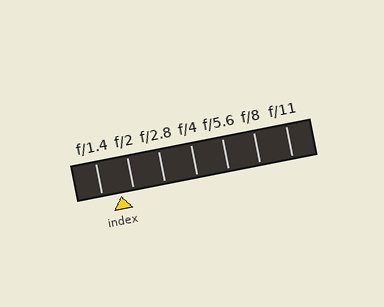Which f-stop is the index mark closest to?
The index mark is closest to f/2.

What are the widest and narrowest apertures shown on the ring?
The widest aperture shown is f/1.4 and the narrowest is f/11.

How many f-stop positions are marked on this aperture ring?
There are 7 f-stop positions marked.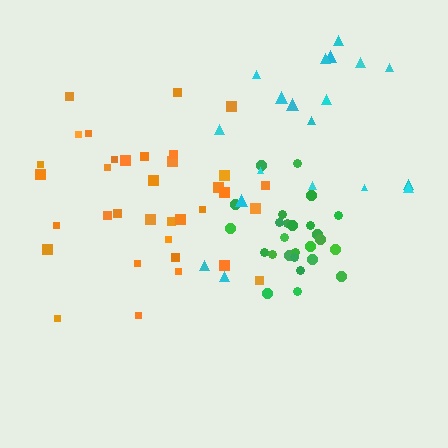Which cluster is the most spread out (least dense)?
Cyan.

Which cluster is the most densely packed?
Green.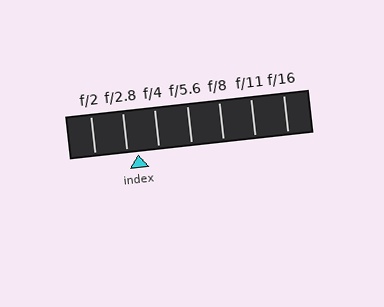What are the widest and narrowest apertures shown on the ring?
The widest aperture shown is f/2 and the narrowest is f/16.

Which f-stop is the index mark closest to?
The index mark is closest to f/2.8.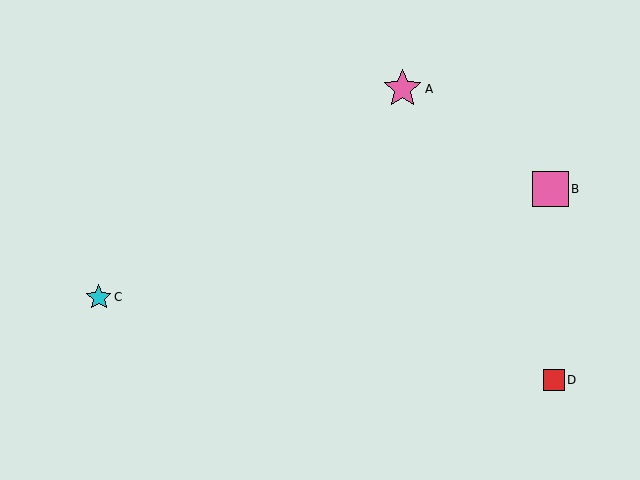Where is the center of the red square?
The center of the red square is at (554, 380).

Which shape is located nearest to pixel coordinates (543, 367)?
The red square (labeled D) at (554, 380) is nearest to that location.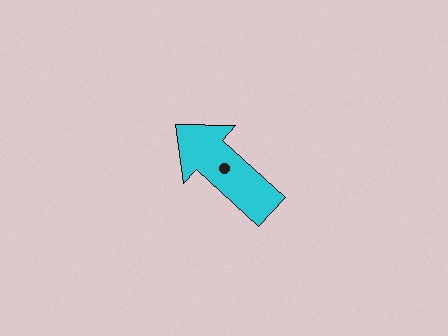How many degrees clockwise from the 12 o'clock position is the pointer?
Approximately 312 degrees.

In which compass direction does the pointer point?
Northwest.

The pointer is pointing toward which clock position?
Roughly 10 o'clock.